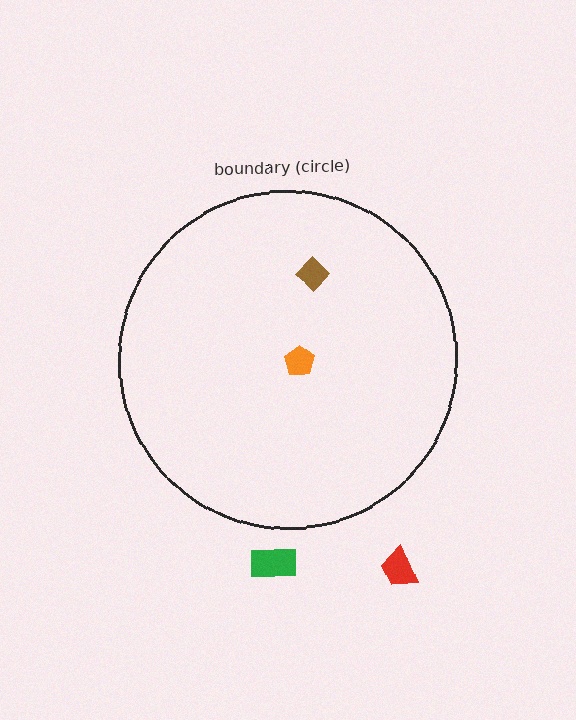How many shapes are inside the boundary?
2 inside, 2 outside.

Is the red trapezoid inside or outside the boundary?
Outside.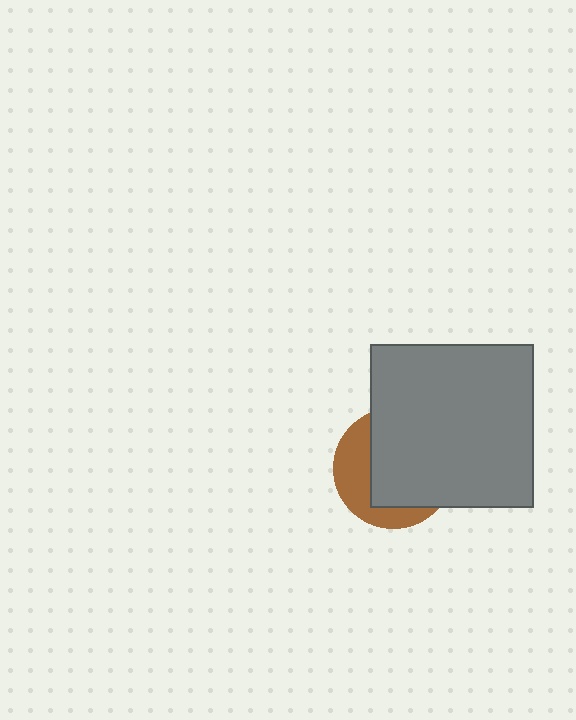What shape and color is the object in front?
The object in front is a gray square.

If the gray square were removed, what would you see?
You would see the complete brown circle.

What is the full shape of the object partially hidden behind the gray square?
The partially hidden object is a brown circle.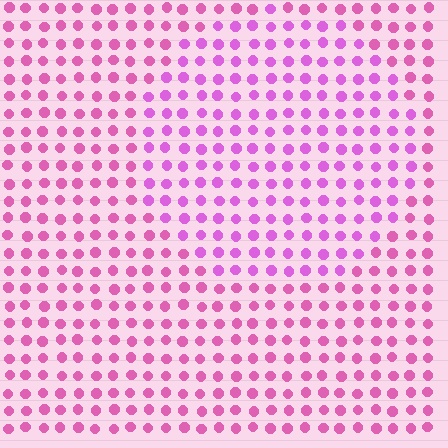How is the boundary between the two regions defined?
The boundary is defined purely by a slight shift in hue (about 22 degrees). Spacing, size, and orientation are identical on both sides.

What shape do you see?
I see a circle.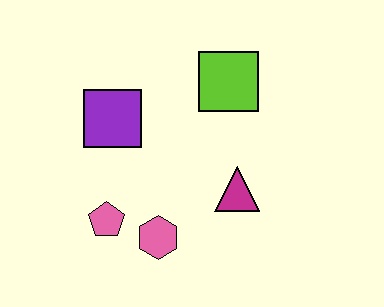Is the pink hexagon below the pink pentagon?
Yes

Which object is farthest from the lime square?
The pink pentagon is farthest from the lime square.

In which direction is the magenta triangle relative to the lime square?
The magenta triangle is below the lime square.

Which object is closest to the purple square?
The pink pentagon is closest to the purple square.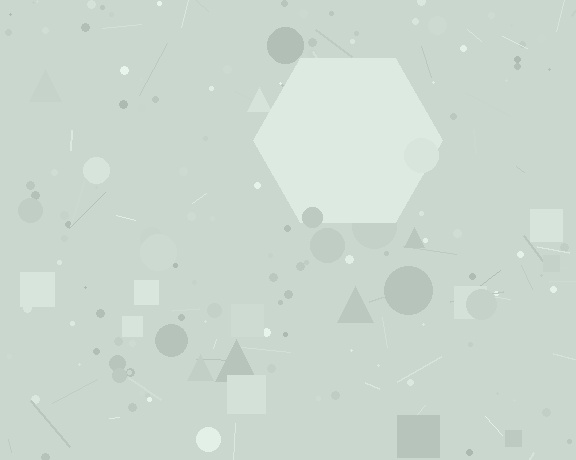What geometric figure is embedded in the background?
A hexagon is embedded in the background.